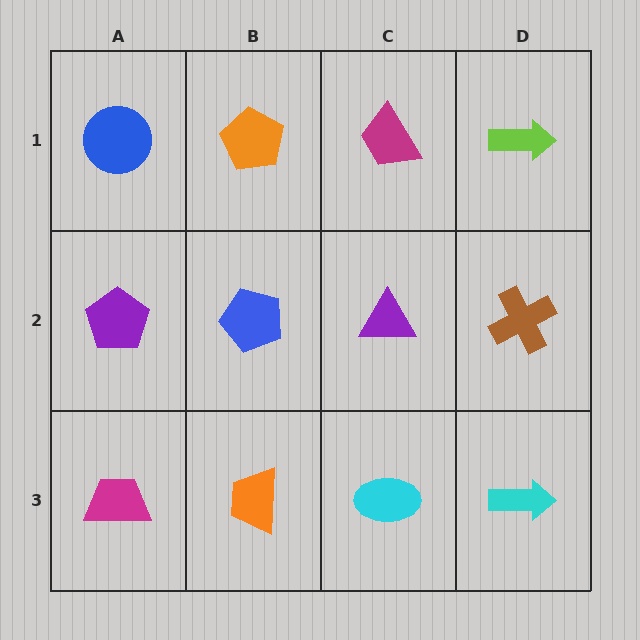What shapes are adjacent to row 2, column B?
An orange pentagon (row 1, column B), an orange trapezoid (row 3, column B), a purple pentagon (row 2, column A), a purple triangle (row 2, column C).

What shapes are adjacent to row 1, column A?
A purple pentagon (row 2, column A), an orange pentagon (row 1, column B).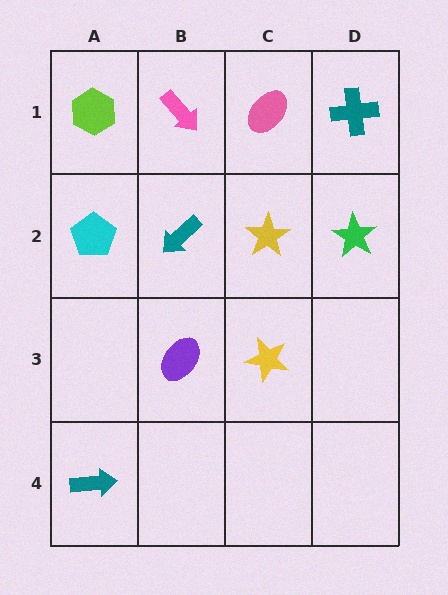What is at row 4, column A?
A teal arrow.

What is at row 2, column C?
A yellow star.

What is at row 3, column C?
A yellow star.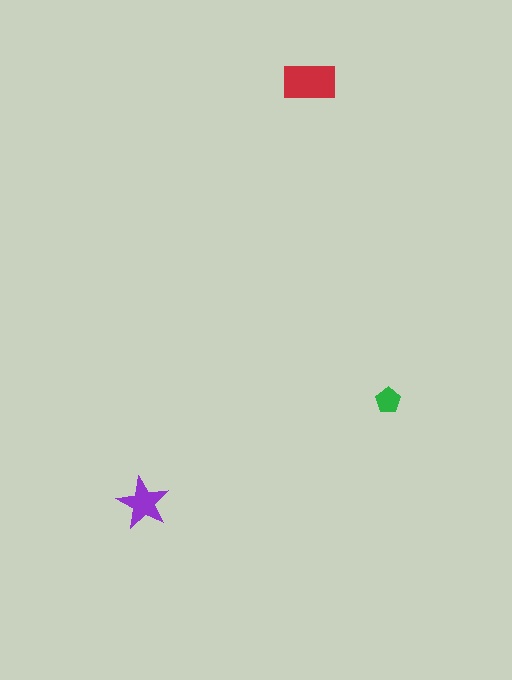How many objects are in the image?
There are 3 objects in the image.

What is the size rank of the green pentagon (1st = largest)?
3rd.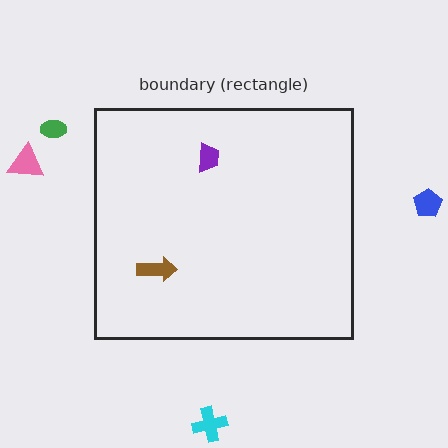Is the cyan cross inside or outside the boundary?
Outside.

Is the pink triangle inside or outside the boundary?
Outside.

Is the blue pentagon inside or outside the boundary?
Outside.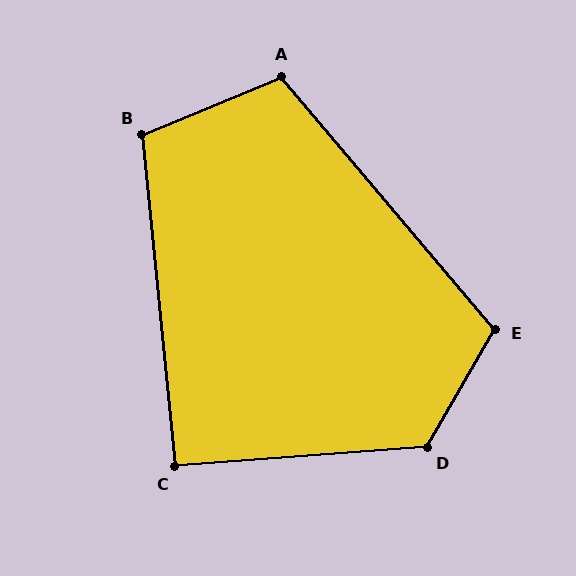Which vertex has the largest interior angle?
D, at approximately 124 degrees.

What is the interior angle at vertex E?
Approximately 110 degrees (obtuse).